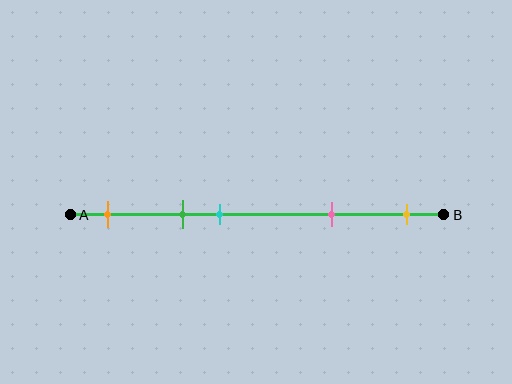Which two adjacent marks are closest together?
The green and cyan marks are the closest adjacent pair.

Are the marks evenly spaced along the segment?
No, the marks are not evenly spaced.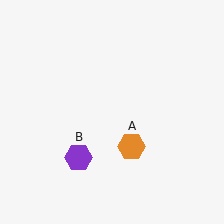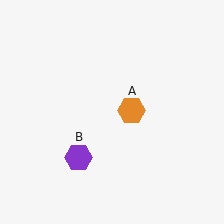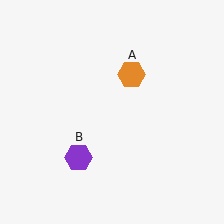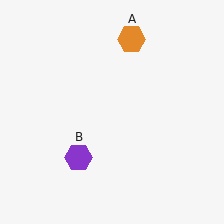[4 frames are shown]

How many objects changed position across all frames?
1 object changed position: orange hexagon (object A).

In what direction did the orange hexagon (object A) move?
The orange hexagon (object A) moved up.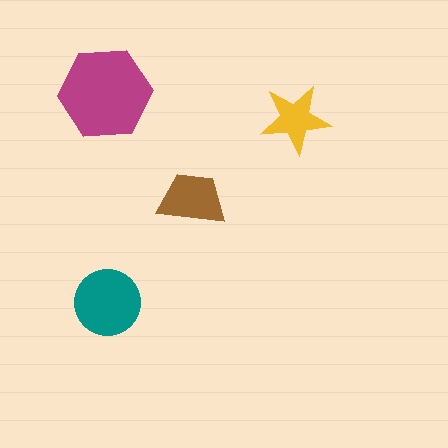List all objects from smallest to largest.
The yellow star, the brown trapezoid, the teal circle, the magenta hexagon.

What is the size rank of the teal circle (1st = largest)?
2nd.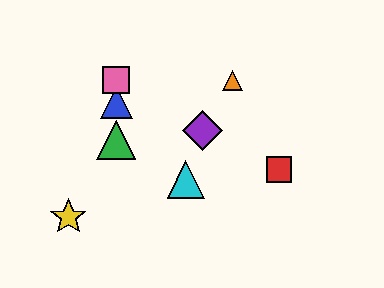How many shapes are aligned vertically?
3 shapes (the blue triangle, the green triangle, the pink square) are aligned vertically.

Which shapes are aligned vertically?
The blue triangle, the green triangle, the pink square are aligned vertically.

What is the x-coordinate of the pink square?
The pink square is at x≈116.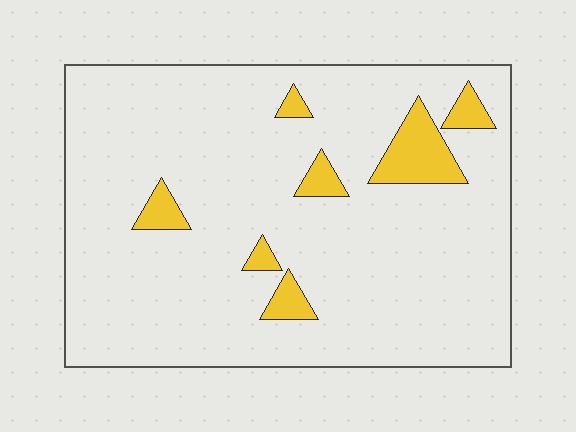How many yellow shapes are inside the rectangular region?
7.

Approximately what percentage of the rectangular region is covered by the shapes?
Approximately 10%.